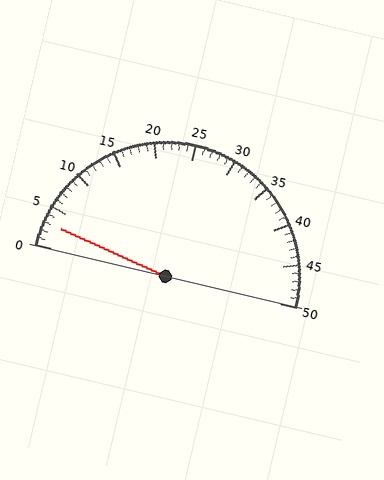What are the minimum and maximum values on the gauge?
The gauge ranges from 0 to 50.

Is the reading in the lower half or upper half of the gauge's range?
The reading is in the lower half of the range (0 to 50).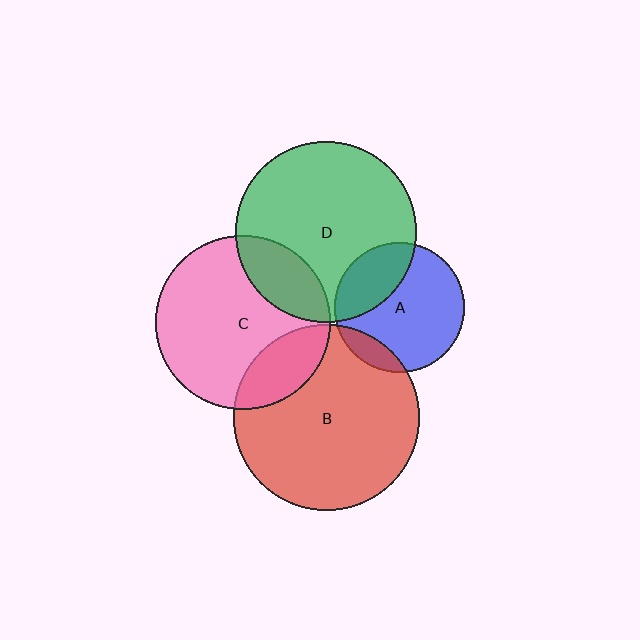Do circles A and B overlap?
Yes.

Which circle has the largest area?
Circle B (red).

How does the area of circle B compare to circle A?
Approximately 2.1 times.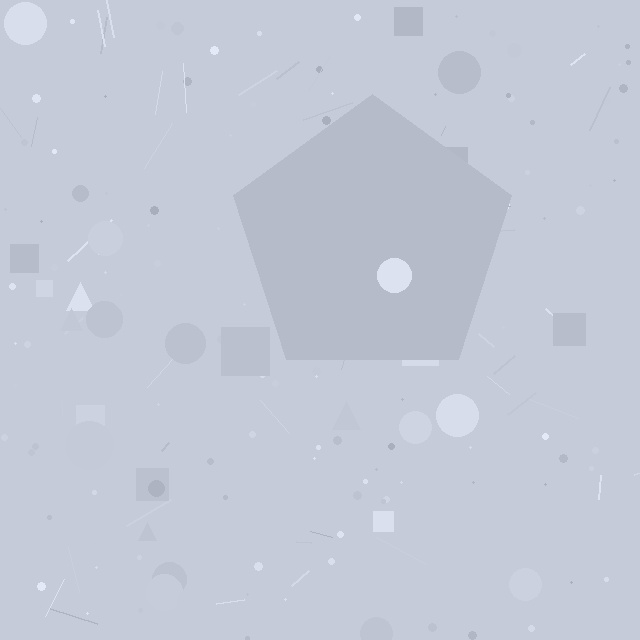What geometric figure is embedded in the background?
A pentagon is embedded in the background.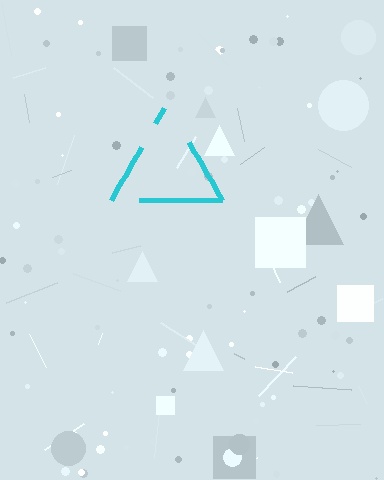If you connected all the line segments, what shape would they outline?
They would outline a triangle.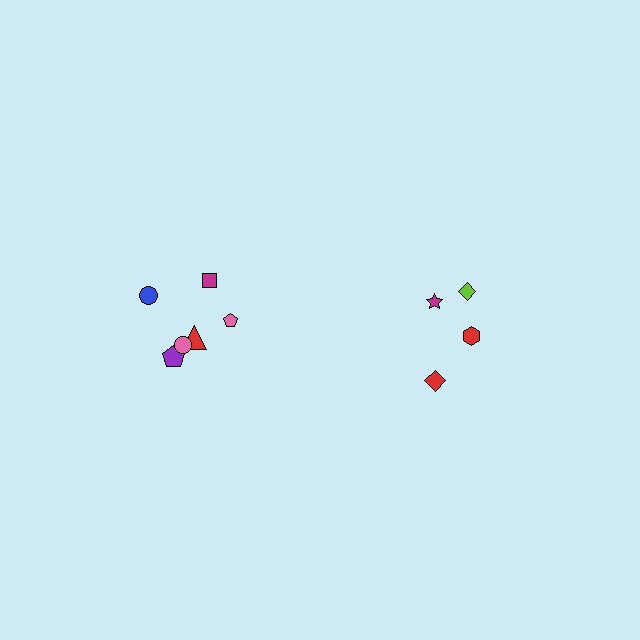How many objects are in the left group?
There are 6 objects.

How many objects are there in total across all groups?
There are 10 objects.